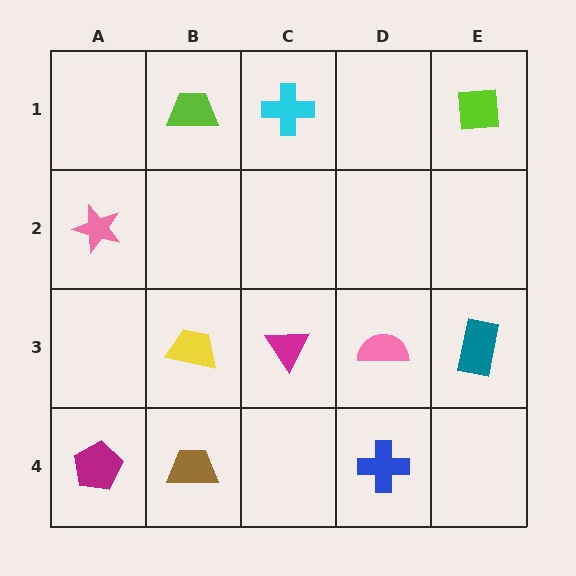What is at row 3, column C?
A magenta triangle.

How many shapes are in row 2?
1 shape.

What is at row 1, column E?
A lime square.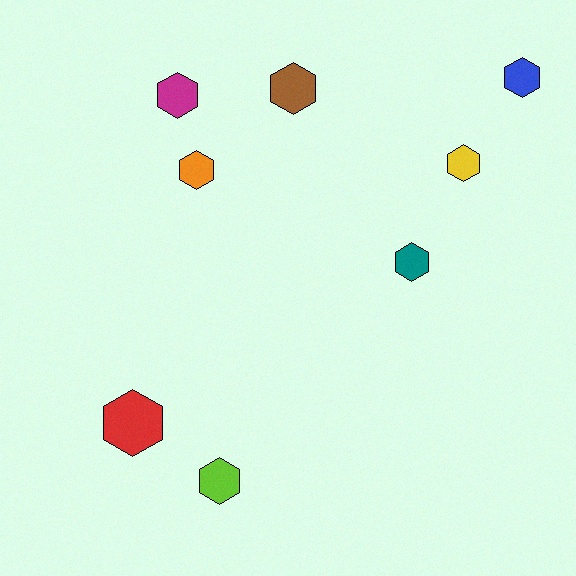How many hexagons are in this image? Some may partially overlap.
There are 8 hexagons.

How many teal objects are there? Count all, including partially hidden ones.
There is 1 teal object.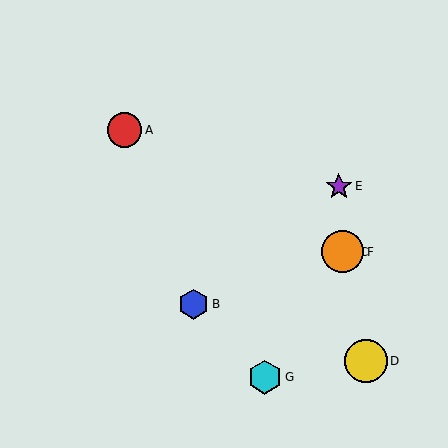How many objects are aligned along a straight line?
3 objects (A, C, F) are aligned along a straight line.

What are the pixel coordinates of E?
Object E is at (339, 186).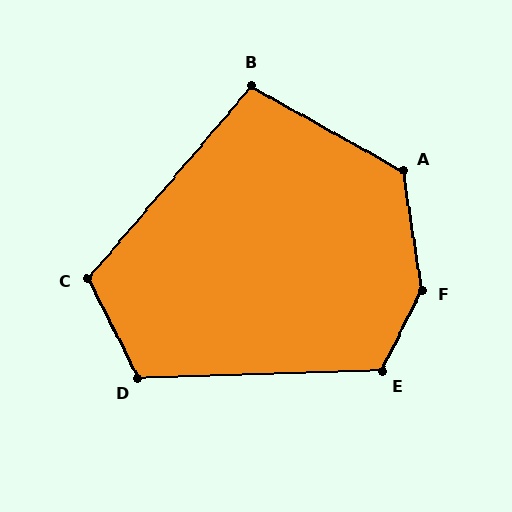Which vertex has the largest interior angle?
F, at approximately 144 degrees.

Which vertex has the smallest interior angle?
B, at approximately 101 degrees.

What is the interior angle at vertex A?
Approximately 128 degrees (obtuse).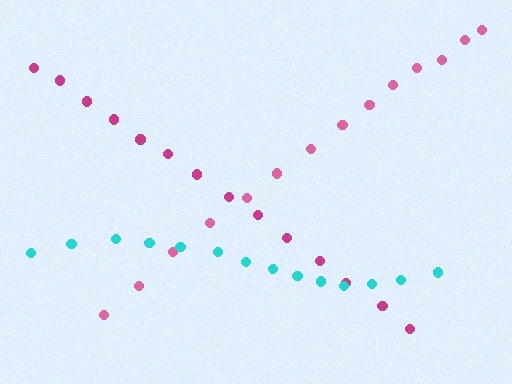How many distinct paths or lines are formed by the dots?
There are 3 distinct paths.